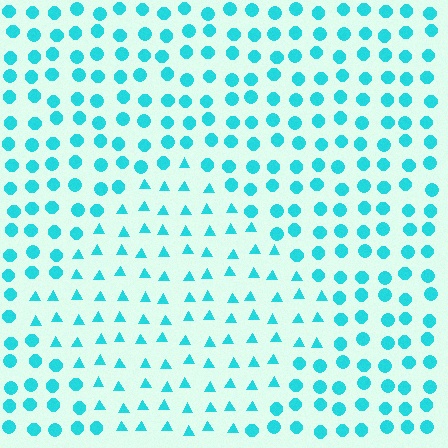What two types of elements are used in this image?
The image uses triangles inside the diamond region and circles outside it.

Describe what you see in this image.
The image is filled with small cyan elements arranged in a uniform grid. A diamond-shaped region contains triangles, while the surrounding area contains circles. The boundary is defined purely by the change in element shape.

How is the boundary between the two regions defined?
The boundary is defined by a change in element shape: triangles inside vs. circles outside. All elements share the same color and spacing.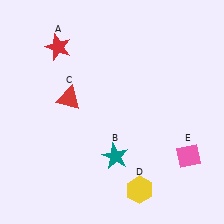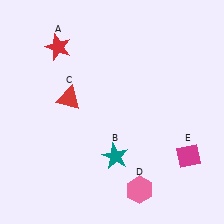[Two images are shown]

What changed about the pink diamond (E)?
In Image 1, E is pink. In Image 2, it changed to magenta.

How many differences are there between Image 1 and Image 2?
There are 2 differences between the two images.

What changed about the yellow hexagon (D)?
In Image 1, D is yellow. In Image 2, it changed to pink.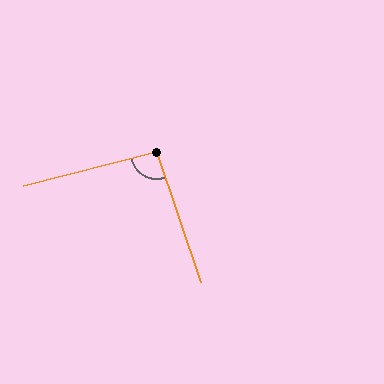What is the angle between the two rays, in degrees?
Approximately 95 degrees.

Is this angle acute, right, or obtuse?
It is approximately a right angle.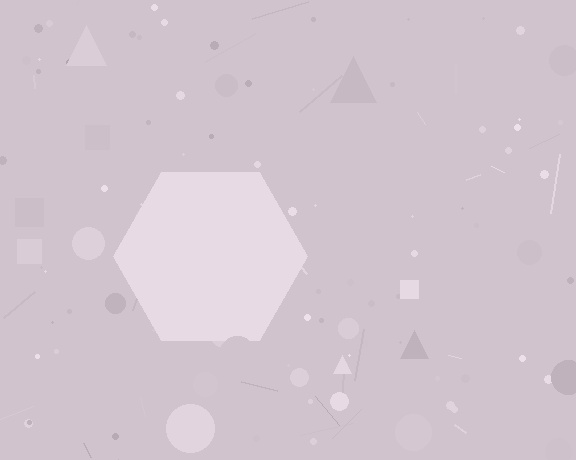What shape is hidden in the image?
A hexagon is hidden in the image.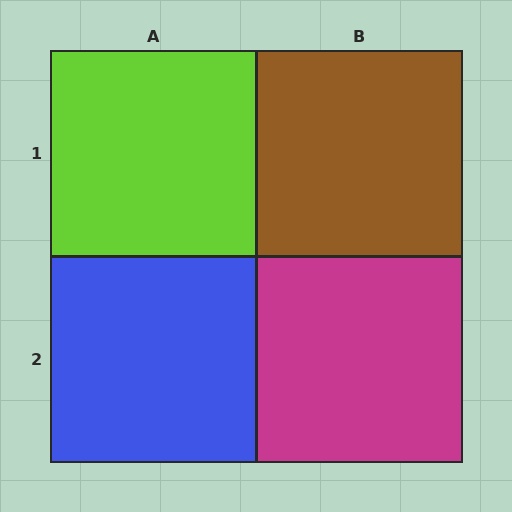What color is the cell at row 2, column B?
Magenta.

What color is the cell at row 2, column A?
Blue.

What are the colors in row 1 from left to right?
Lime, brown.